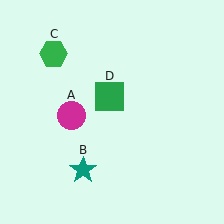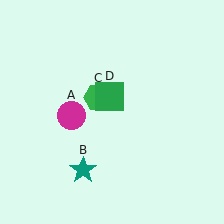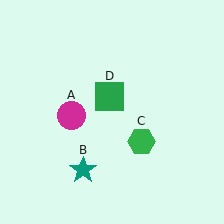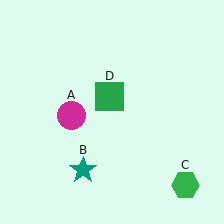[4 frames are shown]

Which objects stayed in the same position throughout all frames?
Magenta circle (object A) and teal star (object B) and green square (object D) remained stationary.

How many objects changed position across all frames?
1 object changed position: green hexagon (object C).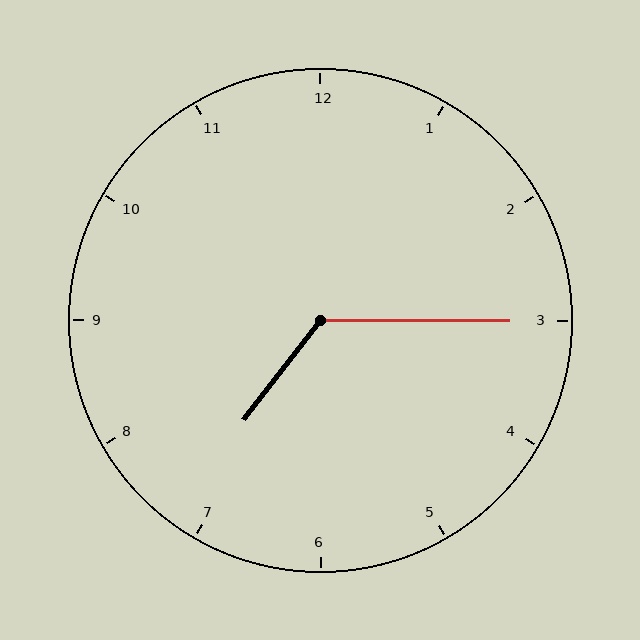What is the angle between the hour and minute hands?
Approximately 128 degrees.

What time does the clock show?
7:15.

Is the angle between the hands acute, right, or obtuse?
It is obtuse.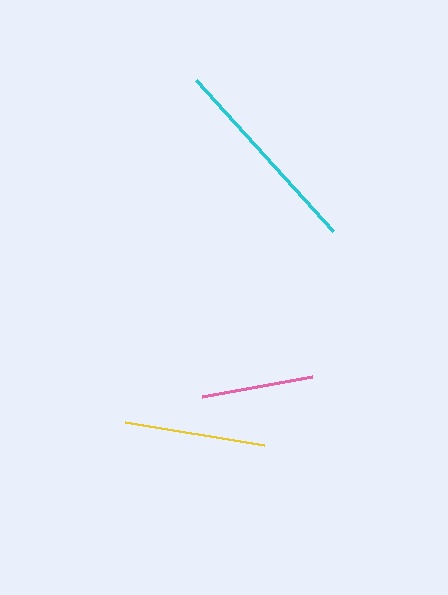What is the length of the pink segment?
The pink segment is approximately 112 pixels long.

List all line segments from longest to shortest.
From longest to shortest: cyan, yellow, pink.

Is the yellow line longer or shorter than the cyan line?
The cyan line is longer than the yellow line.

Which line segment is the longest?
The cyan line is the longest at approximately 204 pixels.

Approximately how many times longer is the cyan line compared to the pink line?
The cyan line is approximately 1.8 times the length of the pink line.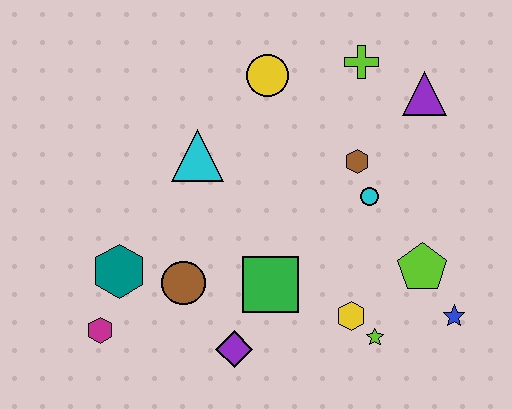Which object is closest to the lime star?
The yellow hexagon is closest to the lime star.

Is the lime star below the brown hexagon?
Yes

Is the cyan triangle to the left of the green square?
Yes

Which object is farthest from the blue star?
The magenta hexagon is farthest from the blue star.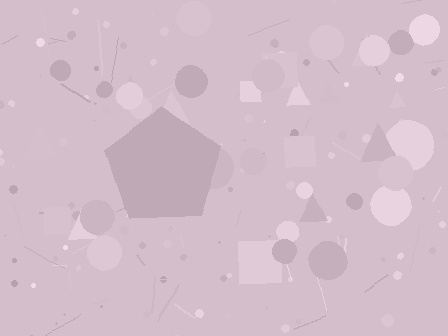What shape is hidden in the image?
A pentagon is hidden in the image.